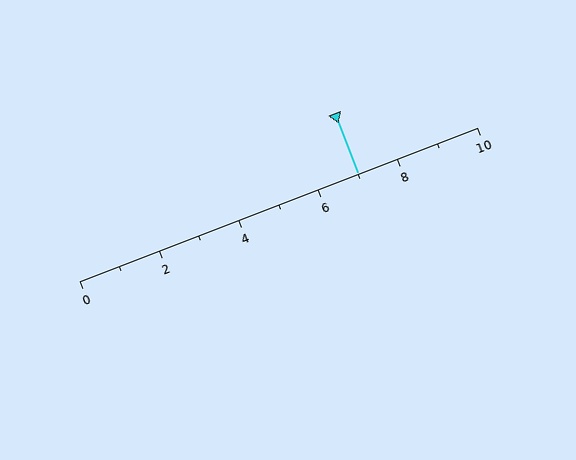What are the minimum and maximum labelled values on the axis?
The axis runs from 0 to 10.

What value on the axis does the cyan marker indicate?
The marker indicates approximately 7.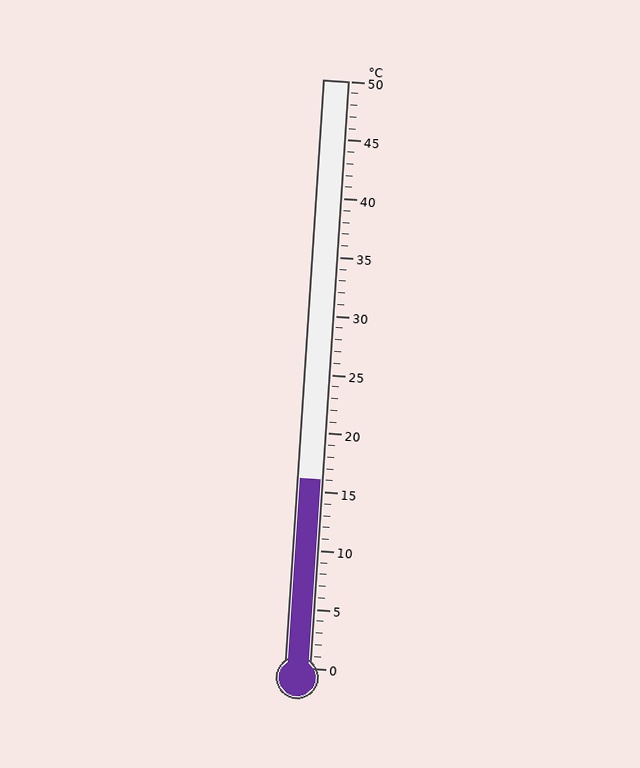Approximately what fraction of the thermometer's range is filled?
The thermometer is filled to approximately 30% of its range.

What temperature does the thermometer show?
The thermometer shows approximately 16°C.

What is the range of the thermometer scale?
The thermometer scale ranges from 0°C to 50°C.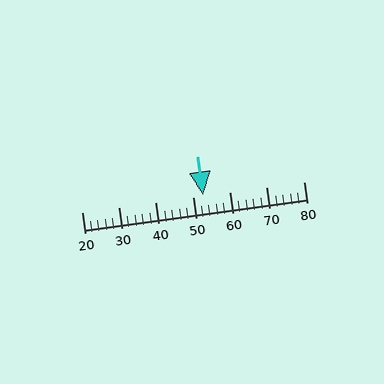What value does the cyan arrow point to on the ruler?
The cyan arrow points to approximately 53.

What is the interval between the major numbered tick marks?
The major tick marks are spaced 10 units apart.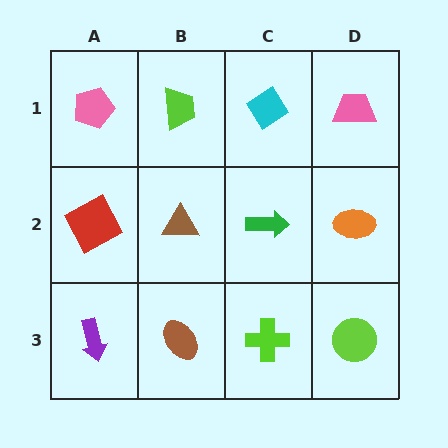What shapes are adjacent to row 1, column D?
An orange ellipse (row 2, column D), a cyan diamond (row 1, column C).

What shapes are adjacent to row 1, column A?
A red square (row 2, column A), a lime trapezoid (row 1, column B).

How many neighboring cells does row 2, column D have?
3.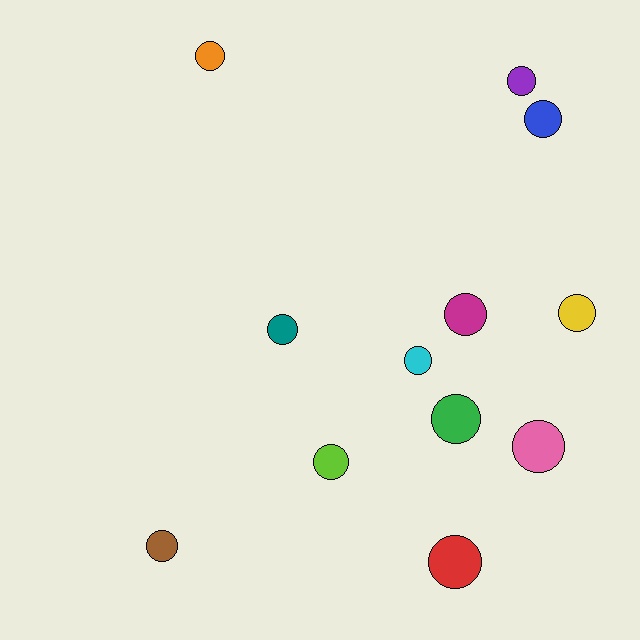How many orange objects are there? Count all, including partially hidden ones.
There is 1 orange object.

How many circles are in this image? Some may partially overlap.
There are 12 circles.